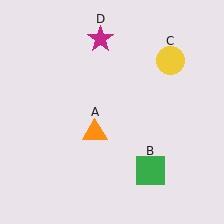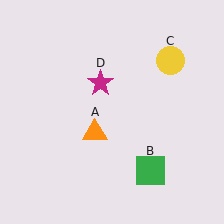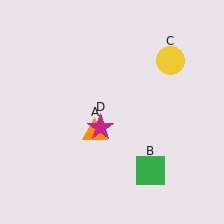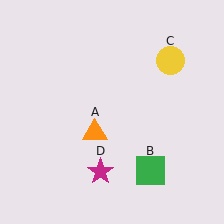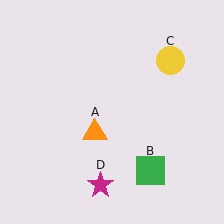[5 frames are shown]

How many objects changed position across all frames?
1 object changed position: magenta star (object D).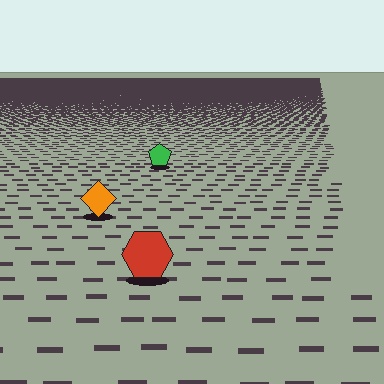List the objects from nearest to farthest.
From nearest to farthest: the red hexagon, the orange diamond, the green pentagon.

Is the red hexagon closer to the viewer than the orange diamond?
Yes. The red hexagon is closer — you can tell from the texture gradient: the ground texture is coarser near it.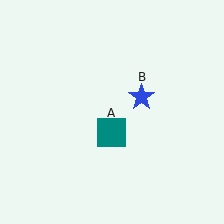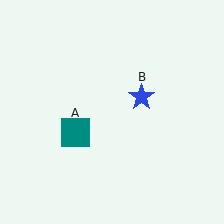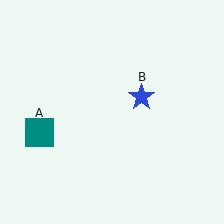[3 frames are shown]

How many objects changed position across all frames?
1 object changed position: teal square (object A).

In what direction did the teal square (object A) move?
The teal square (object A) moved left.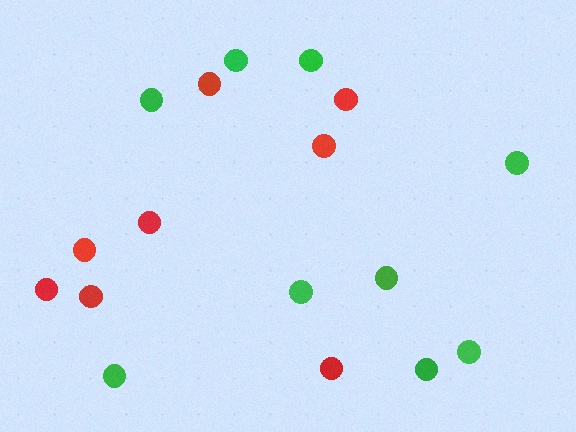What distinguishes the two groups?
There are 2 groups: one group of red circles (8) and one group of green circles (9).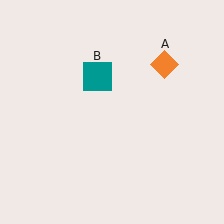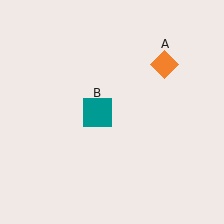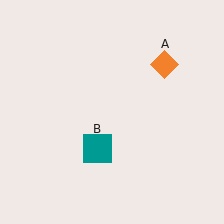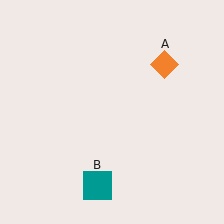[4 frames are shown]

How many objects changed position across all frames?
1 object changed position: teal square (object B).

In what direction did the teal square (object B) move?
The teal square (object B) moved down.